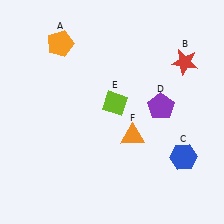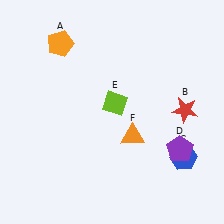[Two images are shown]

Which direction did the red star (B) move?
The red star (B) moved down.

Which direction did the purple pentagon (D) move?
The purple pentagon (D) moved down.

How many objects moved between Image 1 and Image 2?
2 objects moved between the two images.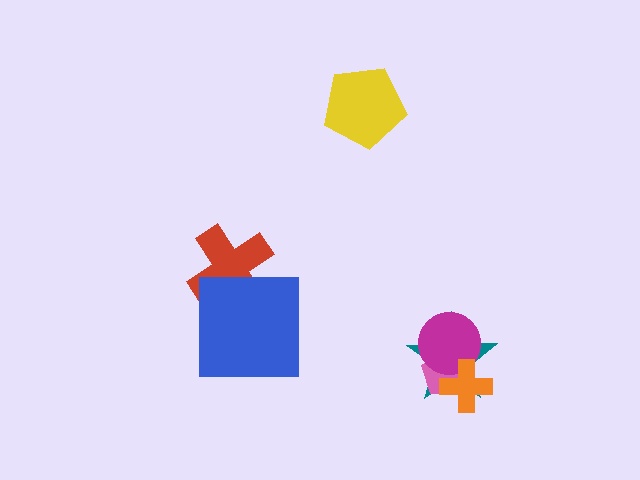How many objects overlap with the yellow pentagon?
0 objects overlap with the yellow pentagon.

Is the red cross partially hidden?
Yes, it is partially covered by another shape.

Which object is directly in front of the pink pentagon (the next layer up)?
The magenta circle is directly in front of the pink pentagon.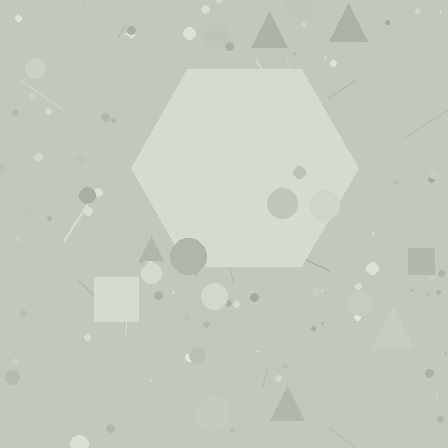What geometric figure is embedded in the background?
A hexagon is embedded in the background.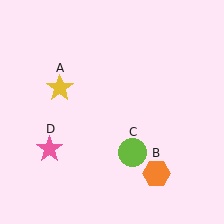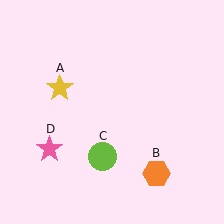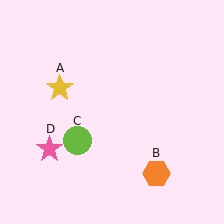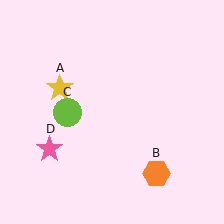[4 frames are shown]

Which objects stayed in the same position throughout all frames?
Yellow star (object A) and orange hexagon (object B) and pink star (object D) remained stationary.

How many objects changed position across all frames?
1 object changed position: lime circle (object C).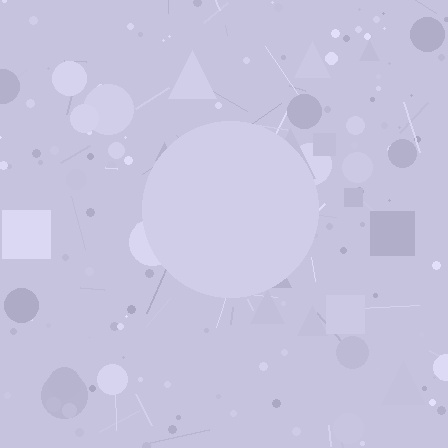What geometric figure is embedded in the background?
A circle is embedded in the background.